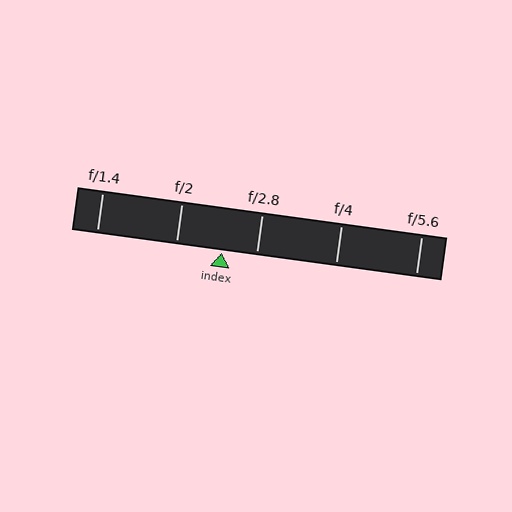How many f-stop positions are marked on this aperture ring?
There are 5 f-stop positions marked.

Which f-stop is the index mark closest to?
The index mark is closest to f/2.8.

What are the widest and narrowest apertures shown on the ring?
The widest aperture shown is f/1.4 and the narrowest is f/5.6.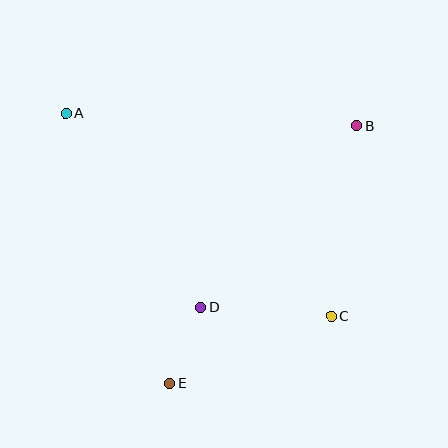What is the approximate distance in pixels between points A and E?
The distance between A and E is approximately 290 pixels.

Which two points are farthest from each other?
Points A and C are farthest from each other.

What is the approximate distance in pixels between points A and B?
The distance between A and B is approximately 292 pixels.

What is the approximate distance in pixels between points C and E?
The distance between C and E is approximately 175 pixels.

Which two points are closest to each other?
Points D and E are closest to each other.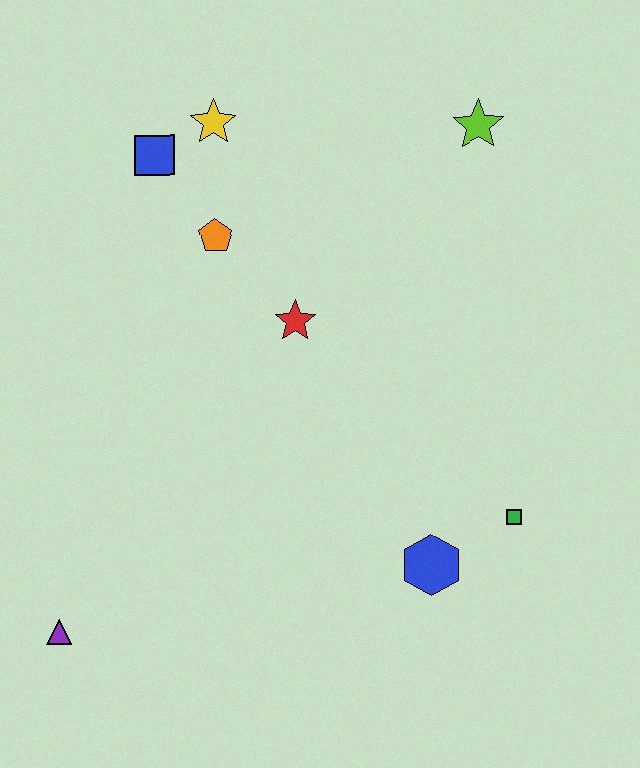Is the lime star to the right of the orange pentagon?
Yes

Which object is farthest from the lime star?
The purple triangle is farthest from the lime star.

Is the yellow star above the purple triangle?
Yes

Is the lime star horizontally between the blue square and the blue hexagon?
No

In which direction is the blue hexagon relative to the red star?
The blue hexagon is below the red star.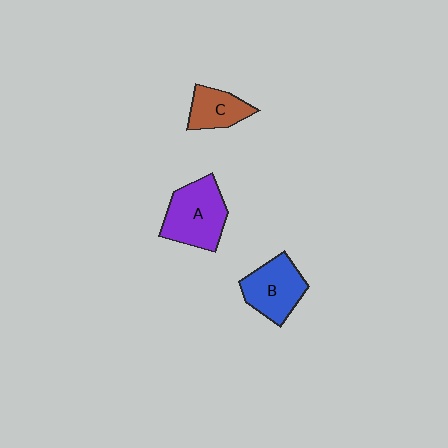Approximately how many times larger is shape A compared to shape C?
Approximately 1.7 times.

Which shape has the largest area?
Shape A (purple).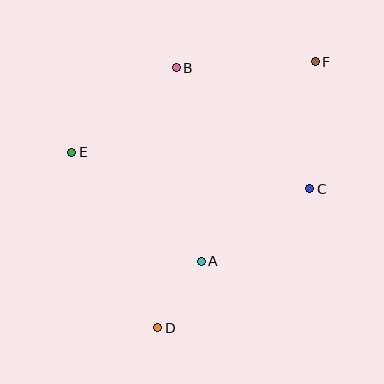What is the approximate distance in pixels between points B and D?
The distance between B and D is approximately 260 pixels.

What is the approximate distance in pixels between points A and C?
The distance between A and C is approximately 131 pixels.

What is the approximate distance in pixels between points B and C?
The distance between B and C is approximately 180 pixels.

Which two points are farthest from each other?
Points D and F are farthest from each other.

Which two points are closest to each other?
Points A and D are closest to each other.